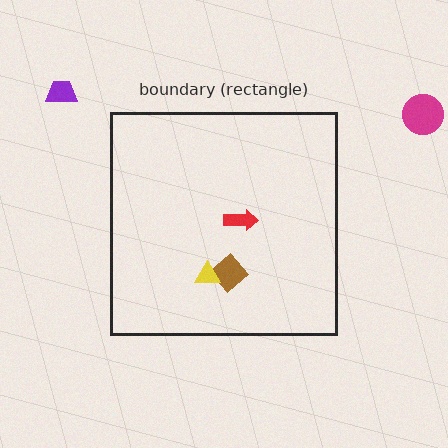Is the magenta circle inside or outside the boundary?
Outside.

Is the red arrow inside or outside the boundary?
Inside.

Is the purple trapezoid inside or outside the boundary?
Outside.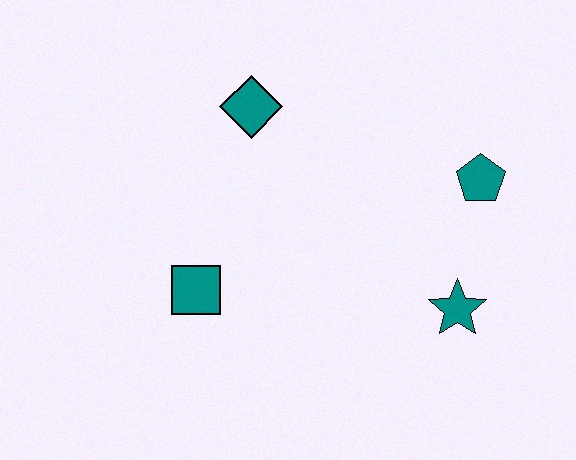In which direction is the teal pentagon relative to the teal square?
The teal pentagon is to the right of the teal square.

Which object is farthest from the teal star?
The teal diamond is farthest from the teal star.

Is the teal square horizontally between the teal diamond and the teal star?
No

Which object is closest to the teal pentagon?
The teal star is closest to the teal pentagon.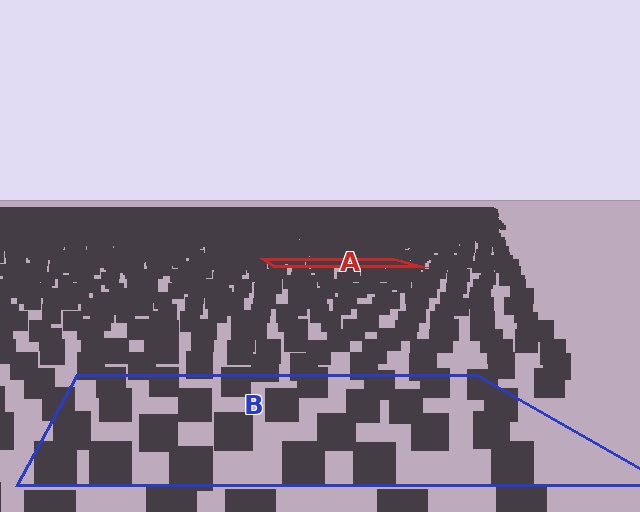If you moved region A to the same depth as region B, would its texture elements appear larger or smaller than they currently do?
They would appear larger. At a closer depth, the same texture elements are projected at a bigger on-screen size.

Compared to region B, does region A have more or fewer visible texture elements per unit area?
Region A has more texture elements per unit area — they are packed more densely because it is farther away.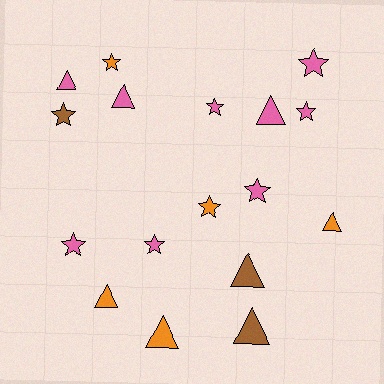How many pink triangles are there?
There are 3 pink triangles.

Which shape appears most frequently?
Star, with 9 objects.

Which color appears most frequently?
Pink, with 9 objects.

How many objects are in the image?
There are 17 objects.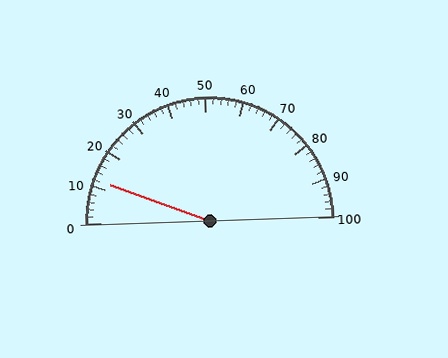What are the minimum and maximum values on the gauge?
The gauge ranges from 0 to 100.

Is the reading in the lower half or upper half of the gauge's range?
The reading is in the lower half of the range (0 to 100).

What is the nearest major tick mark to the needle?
The nearest major tick mark is 10.